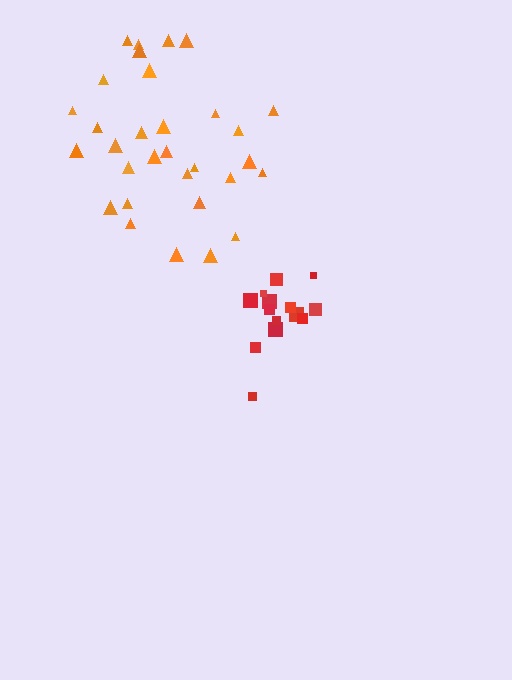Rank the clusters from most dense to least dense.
red, orange.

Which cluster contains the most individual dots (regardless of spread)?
Orange (31).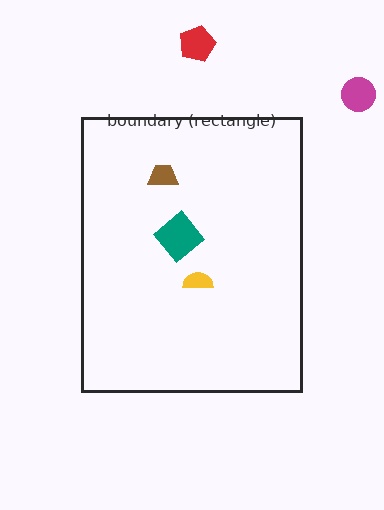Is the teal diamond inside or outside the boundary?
Inside.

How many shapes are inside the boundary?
3 inside, 2 outside.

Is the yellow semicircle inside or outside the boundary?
Inside.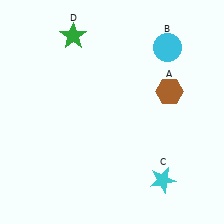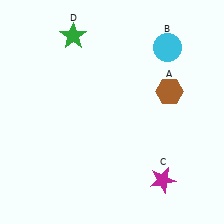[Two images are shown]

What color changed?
The star (C) changed from cyan in Image 1 to magenta in Image 2.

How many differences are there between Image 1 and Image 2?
There is 1 difference between the two images.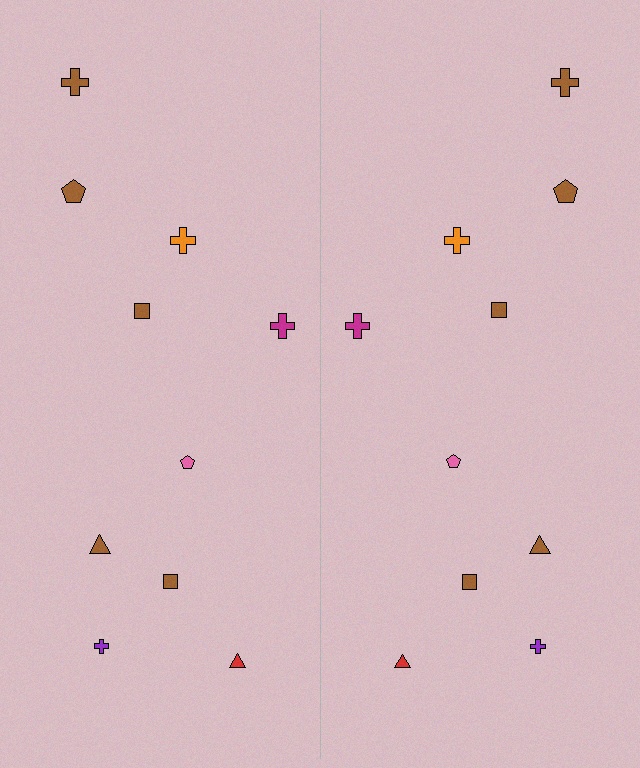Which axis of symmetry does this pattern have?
The pattern has a vertical axis of symmetry running through the center of the image.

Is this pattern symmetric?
Yes, this pattern has bilateral (reflection) symmetry.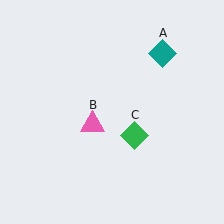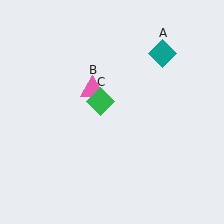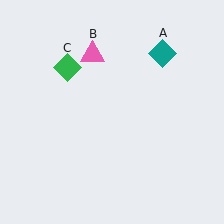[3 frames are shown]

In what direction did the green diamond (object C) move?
The green diamond (object C) moved up and to the left.